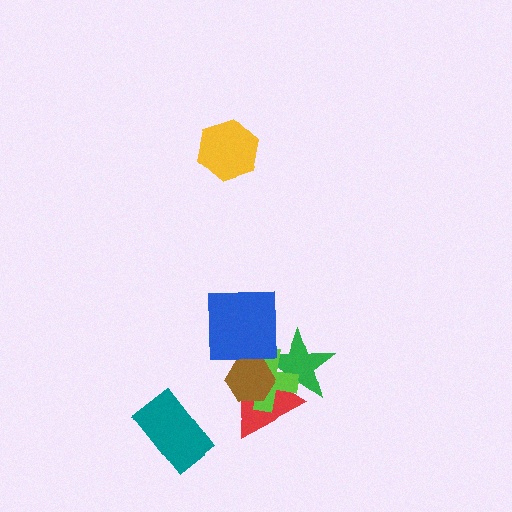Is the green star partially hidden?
Yes, it is partially covered by another shape.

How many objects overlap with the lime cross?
3 objects overlap with the lime cross.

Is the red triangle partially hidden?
Yes, it is partially covered by another shape.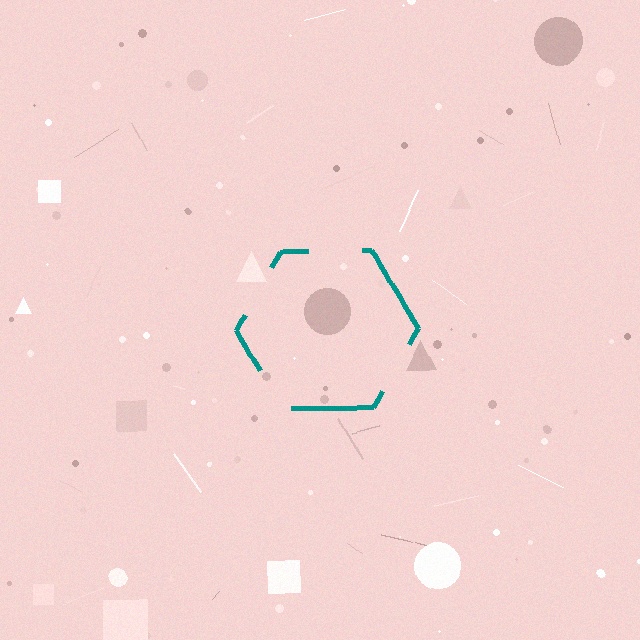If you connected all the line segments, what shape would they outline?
They would outline a hexagon.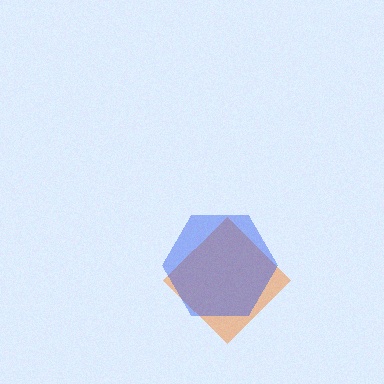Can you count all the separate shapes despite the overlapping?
Yes, there are 2 separate shapes.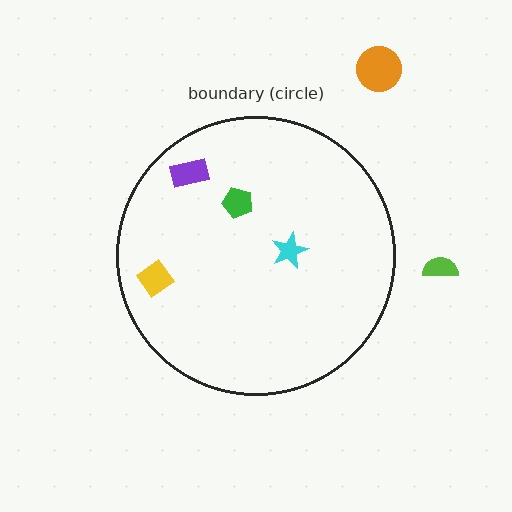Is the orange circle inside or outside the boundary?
Outside.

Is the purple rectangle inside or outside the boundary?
Inside.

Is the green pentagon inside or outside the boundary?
Inside.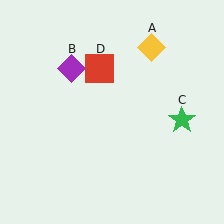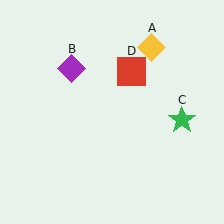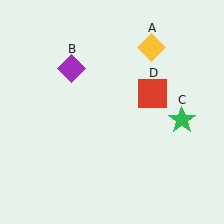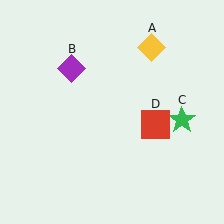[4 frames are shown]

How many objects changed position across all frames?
1 object changed position: red square (object D).